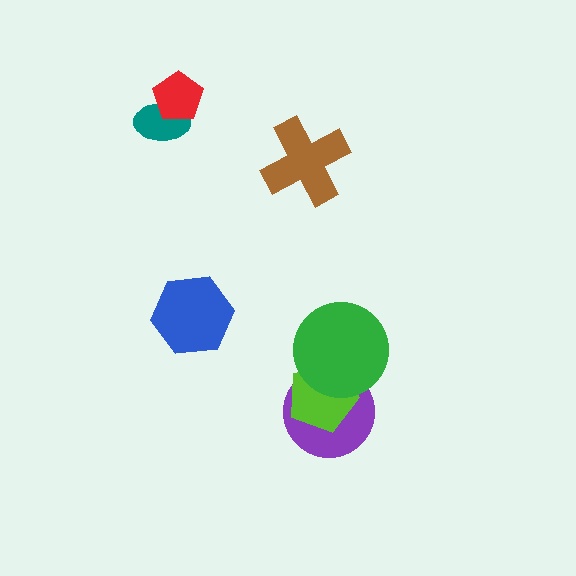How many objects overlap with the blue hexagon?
0 objects overlap with the blue hexagon.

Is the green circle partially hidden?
No, no other shape covers it.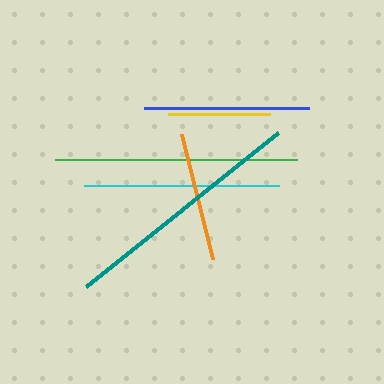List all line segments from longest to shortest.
From longest to shortest: teal, green, cyan, blue, orange, yellow.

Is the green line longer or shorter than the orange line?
The green line is longer than the orange line.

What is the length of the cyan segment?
The cyan segment is approximately 195 pixels long.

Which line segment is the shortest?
The yellow line is the shortest at approximately 102 pixels.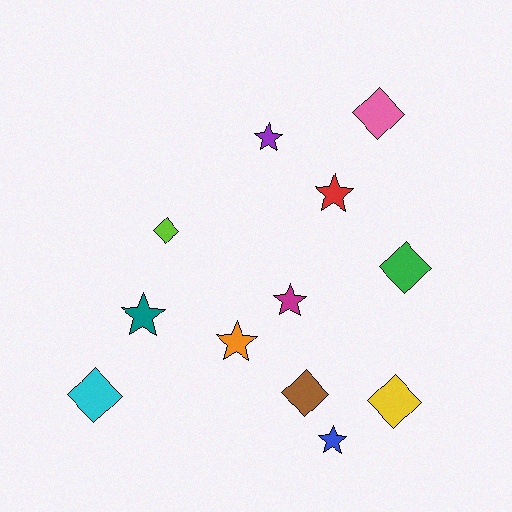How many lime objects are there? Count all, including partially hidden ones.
There is 1 lime object.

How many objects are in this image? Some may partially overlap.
There are 12 objects.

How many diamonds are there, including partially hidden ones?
There are 6 diamonds.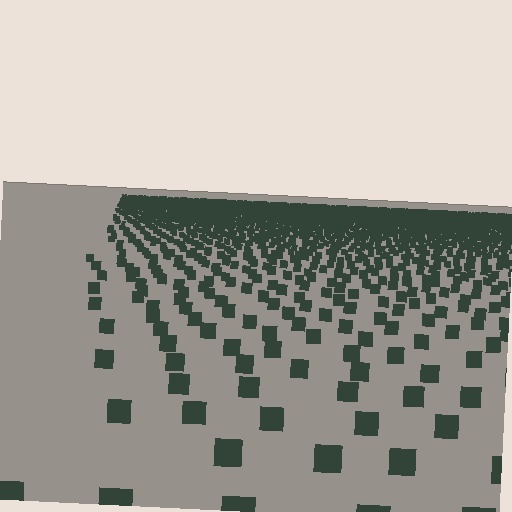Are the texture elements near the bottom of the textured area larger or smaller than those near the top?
Larger. Near the bottom, elements are closer to the viewer and appear at a bigger on-screen size.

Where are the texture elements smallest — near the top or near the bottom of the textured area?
Near the top.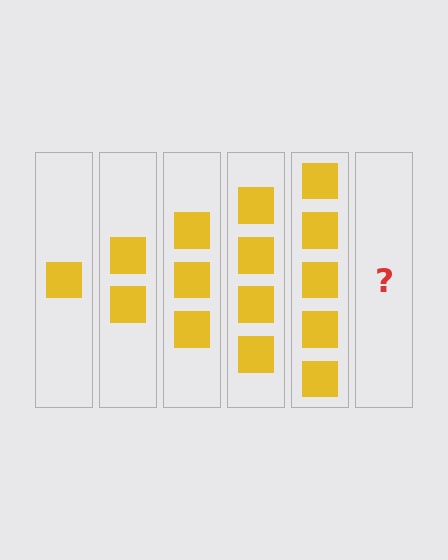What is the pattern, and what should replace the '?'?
The pattern is that each step adds one more square. The '?' should be 6 squares.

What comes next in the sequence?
The next element should be 6 squares.